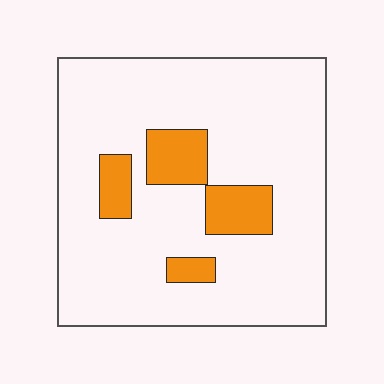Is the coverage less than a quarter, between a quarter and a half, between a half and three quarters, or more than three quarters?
Less than a quarter.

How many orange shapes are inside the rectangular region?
4.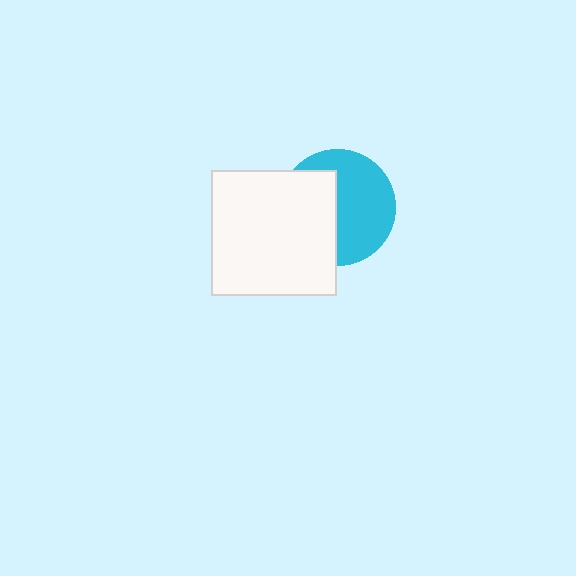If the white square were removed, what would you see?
You would see the complete cyan circle.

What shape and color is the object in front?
The object in front is a white square.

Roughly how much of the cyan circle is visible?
About half of it is visible (roughly 56%).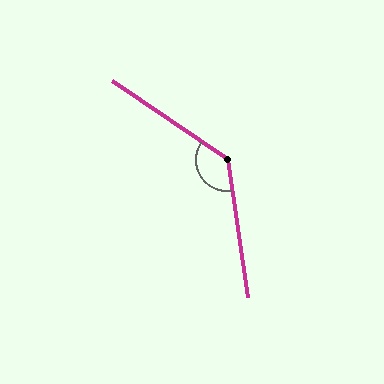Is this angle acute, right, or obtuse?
It is obtuse.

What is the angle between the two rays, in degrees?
Approximately 133 degrees.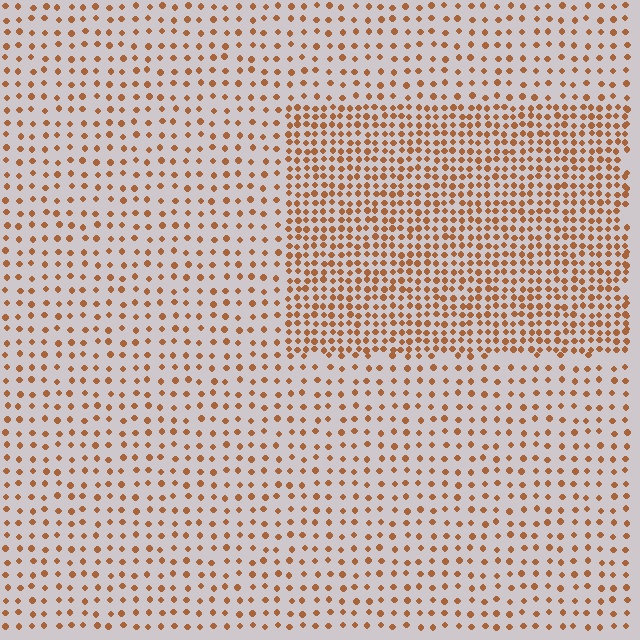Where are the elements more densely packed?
The elements are more densely packed inside the rectangle boundary.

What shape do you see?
I see a rectangle.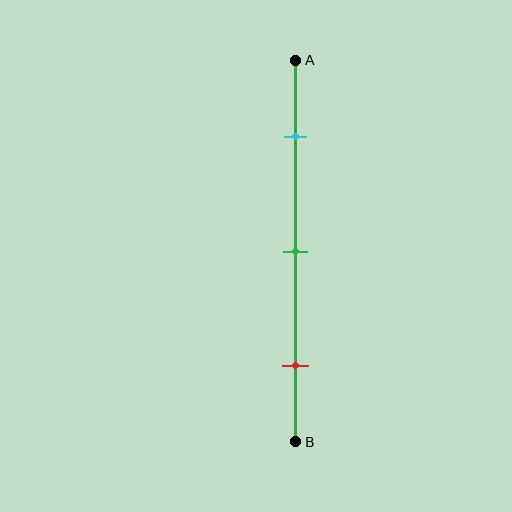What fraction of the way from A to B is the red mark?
The red mark is approximately 80% (0.8) of the way from A to B.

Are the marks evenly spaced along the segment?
Yes, the marks are approximately evenly spaced.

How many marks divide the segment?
There are 3 marks dividing the segment.